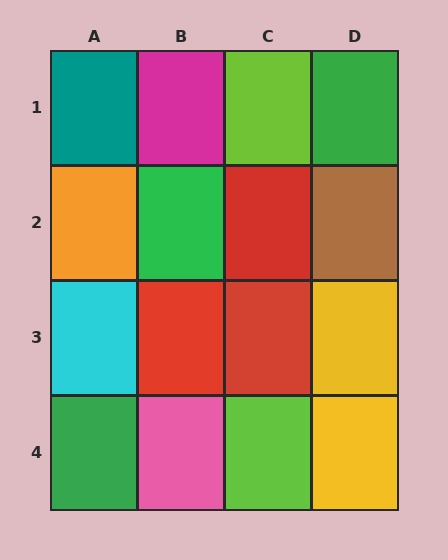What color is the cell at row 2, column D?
Brown.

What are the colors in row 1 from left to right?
Teal, magenta, lime, green.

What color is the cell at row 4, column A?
Green.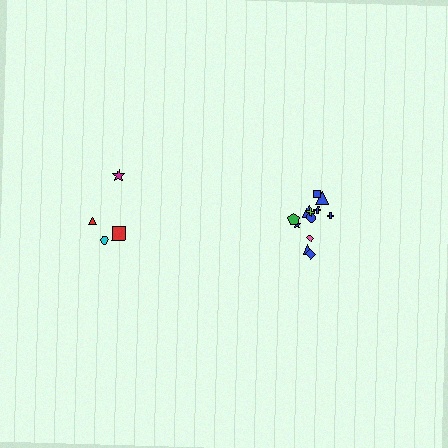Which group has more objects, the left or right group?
The right group.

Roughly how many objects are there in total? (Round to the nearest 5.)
Roughly 15 objects in total.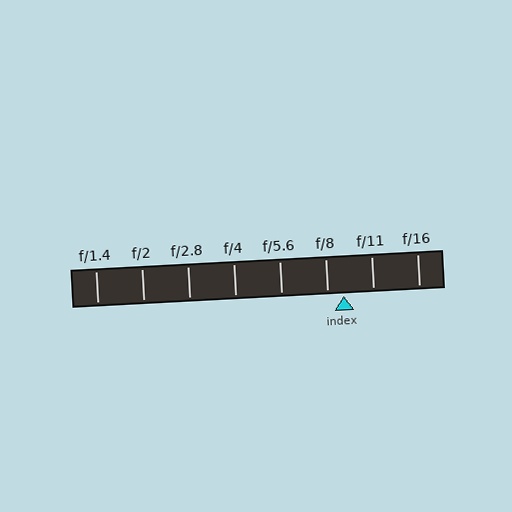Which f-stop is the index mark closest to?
The index mark is closest to f/8.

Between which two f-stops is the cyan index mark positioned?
The index mark is between f/8 and f/11.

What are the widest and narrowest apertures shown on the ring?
The widest aperture shown is f/1.4 and the narrowest is f/16.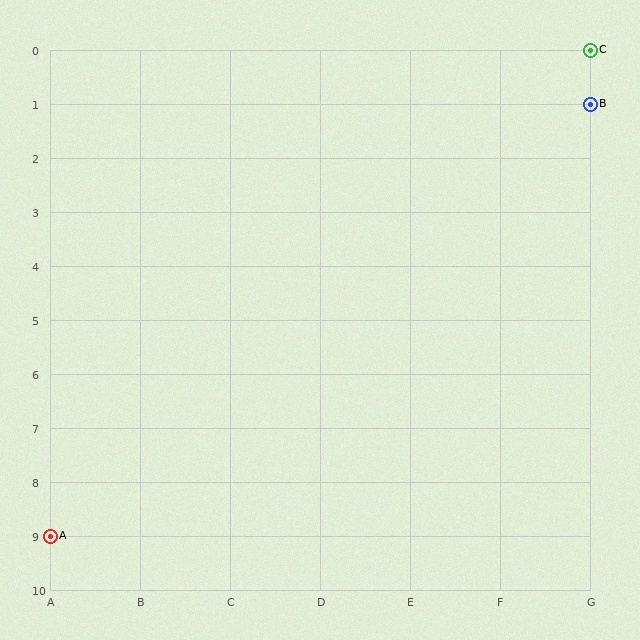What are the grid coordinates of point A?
Point A is at grid coordinates (A, 9).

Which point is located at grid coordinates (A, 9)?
Point A is at (A, 9).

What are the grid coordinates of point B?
Point B is at grid coordinates (G, 1).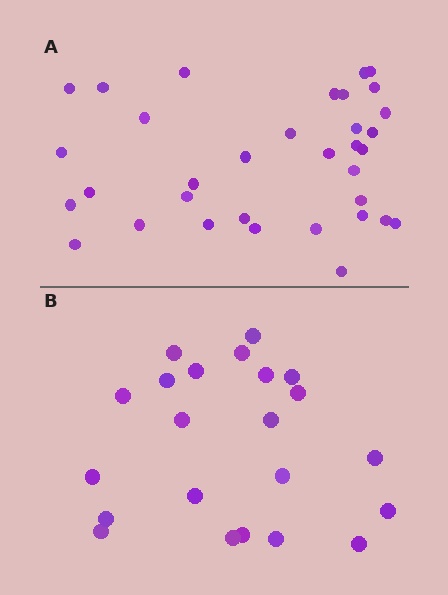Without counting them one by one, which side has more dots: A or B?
Region A (the top region) has more dots.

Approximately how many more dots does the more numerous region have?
Region A has roughly 12 or so more dots than region B.